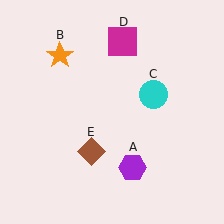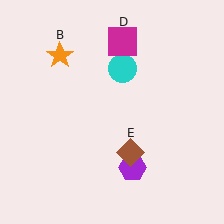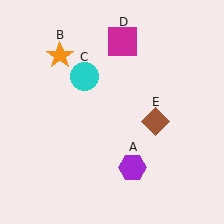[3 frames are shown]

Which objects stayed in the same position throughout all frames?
Purple hexagon (object A) and orange star (object B) and magenta square (object D) remained stationary.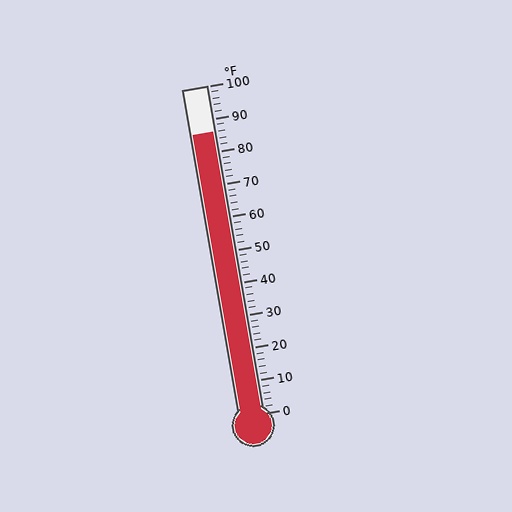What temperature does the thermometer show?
The thermometer shows approximately 86°F.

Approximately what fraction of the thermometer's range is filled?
The thermometer is filled to approximately 85% of its range.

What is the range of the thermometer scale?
The thermometer scale ranges from 0°F to 100°F.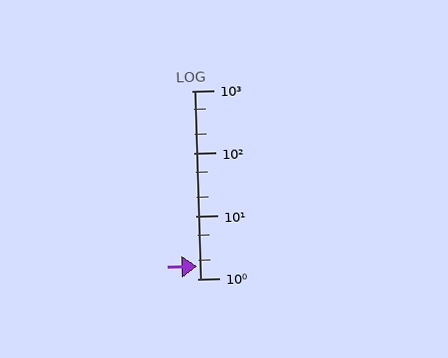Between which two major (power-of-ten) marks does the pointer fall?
The pointer is between 1 and 10.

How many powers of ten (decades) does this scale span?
The scale spans 3 decades, from 1 to 1000.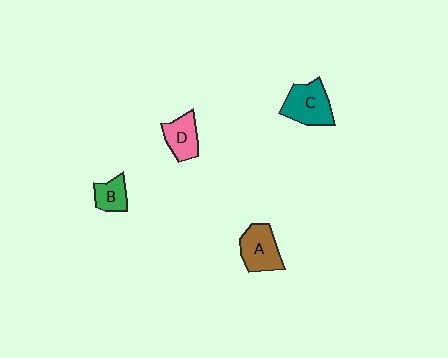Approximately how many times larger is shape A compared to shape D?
Approximately 1.2 times.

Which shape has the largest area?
Shape C (teal).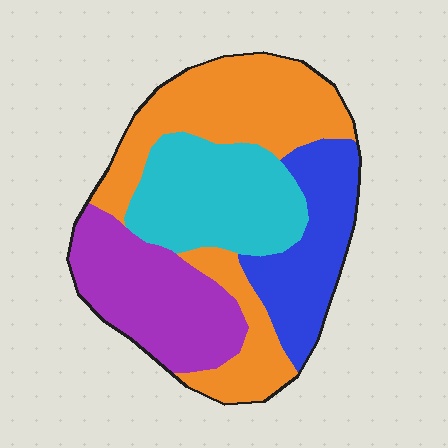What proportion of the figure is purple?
Purple takes up between a sixth and a third of the figure.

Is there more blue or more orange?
Orange.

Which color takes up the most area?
Orange, at roughly 35%.